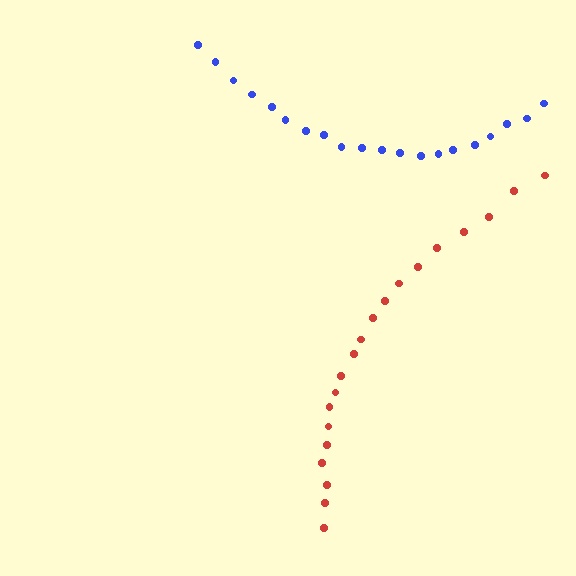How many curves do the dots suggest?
There are 2 distinct paths.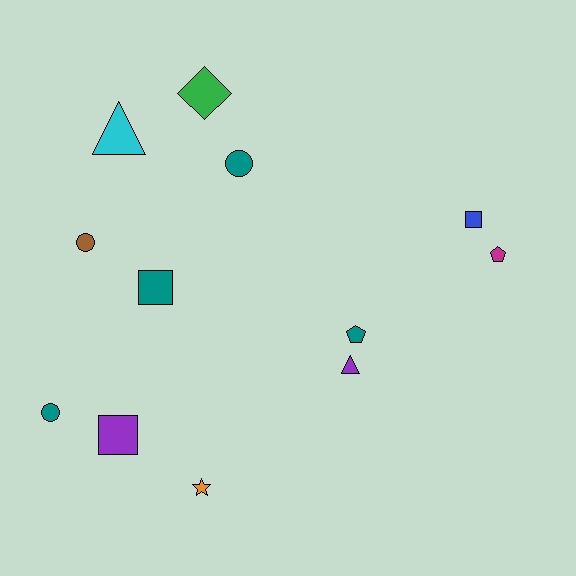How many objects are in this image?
There are 12 objects.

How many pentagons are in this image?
There are 2 pentagons.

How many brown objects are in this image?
There is 1 brown object.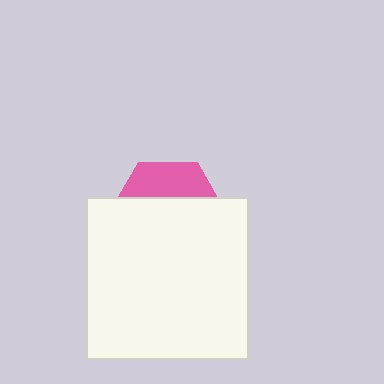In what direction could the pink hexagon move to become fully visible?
The pink hexagon could move up. That would shift it out from behind the white square entirely.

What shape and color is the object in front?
The object in front is a white square.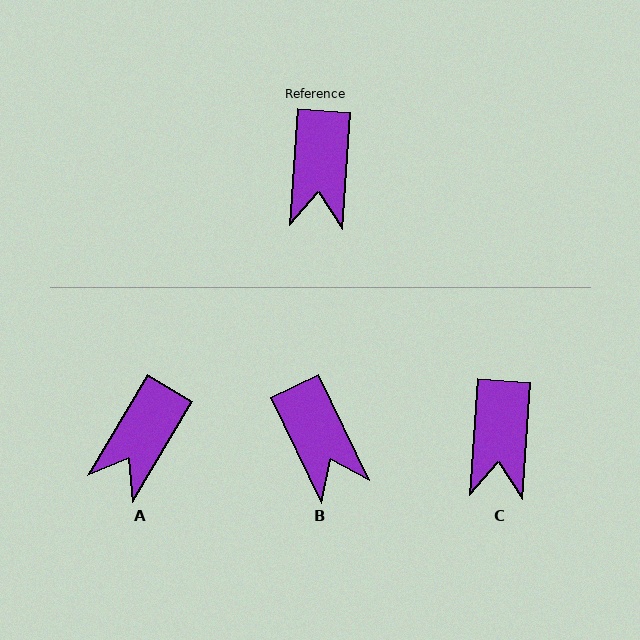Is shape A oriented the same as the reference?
No, it is off by about 27 degrees.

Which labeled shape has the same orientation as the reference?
C.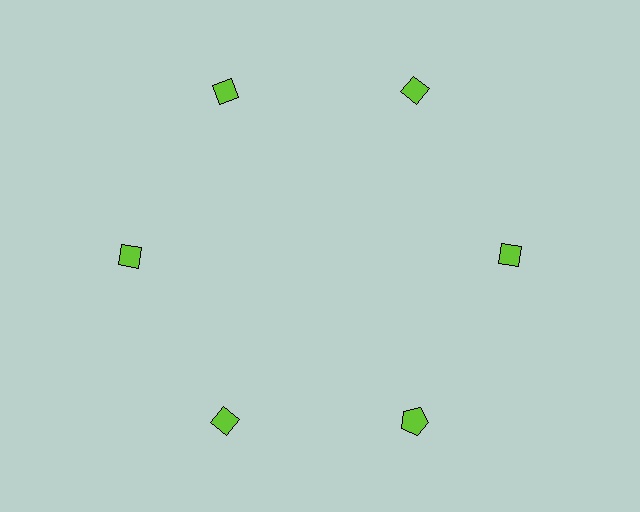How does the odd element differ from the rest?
It has a different shape: pentagon instead of diamond.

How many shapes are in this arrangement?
There are 6 shapes arranged in a ring pattern.